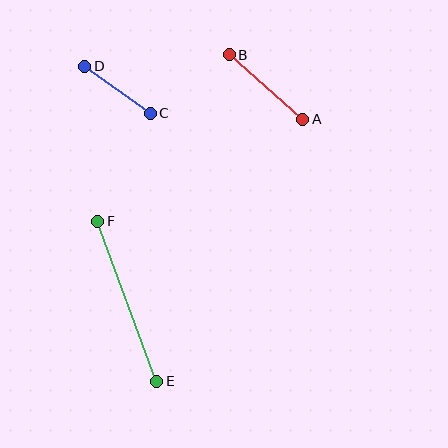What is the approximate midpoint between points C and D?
The midpoint is at approximately (117, 90) pixels.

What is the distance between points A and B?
The distance is approximately 97 pixels.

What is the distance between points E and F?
The distance is approximately 170 pixels.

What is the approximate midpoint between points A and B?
The midpoint is at approximately (266, 87) pixels.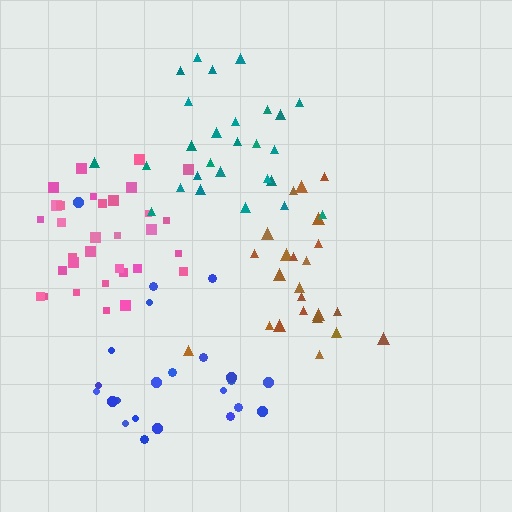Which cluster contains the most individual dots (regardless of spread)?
Pink (32).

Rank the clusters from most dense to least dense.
pink, teal, brown, blue.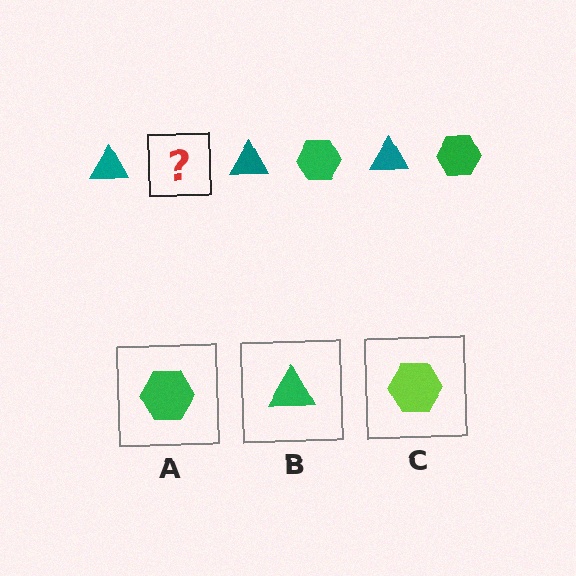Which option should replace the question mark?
Option A.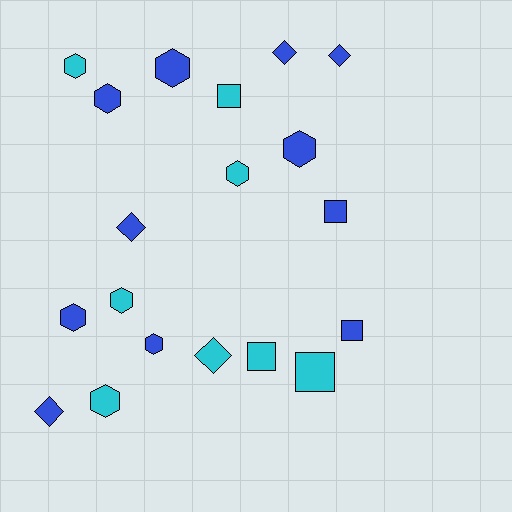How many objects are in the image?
There are 19 objects.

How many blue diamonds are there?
There are 4 blue diamonds.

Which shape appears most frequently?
Hexagon, with 9 objects.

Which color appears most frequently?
Blue, with 11 objects.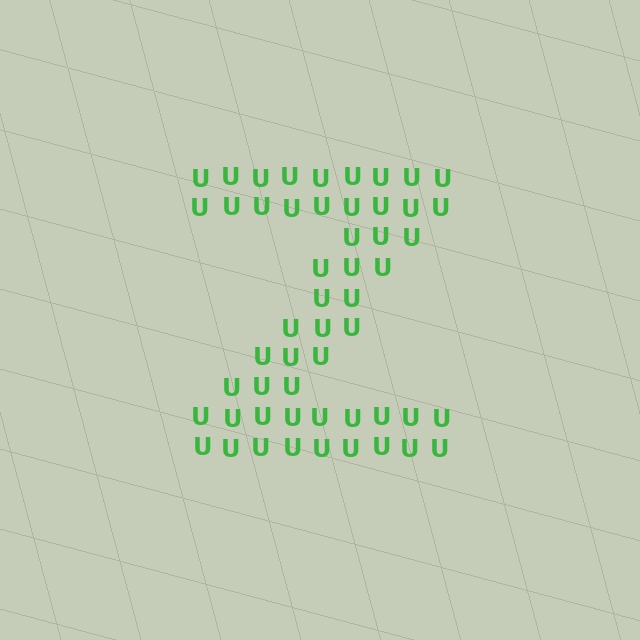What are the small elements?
The small elements are letter U's.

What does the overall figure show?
The overall figure shows the letter Z.